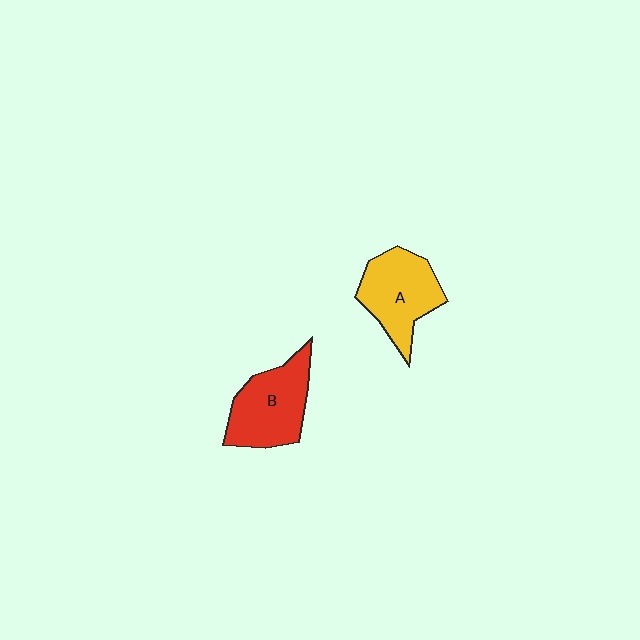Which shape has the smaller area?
Shape A (yellow).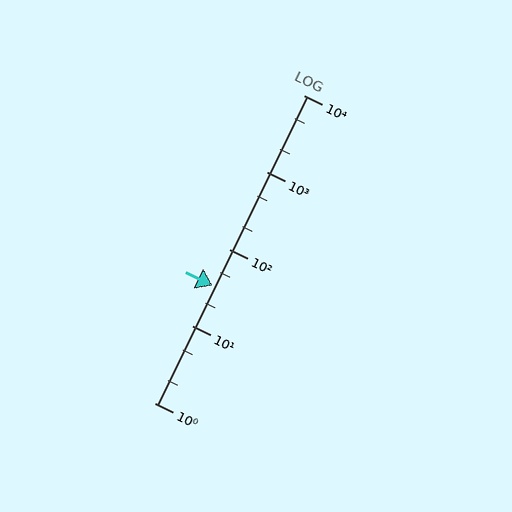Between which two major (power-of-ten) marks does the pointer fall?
The pointer is between 10 and 100.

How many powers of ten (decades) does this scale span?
The scale spans 4 decades, from 1 to 10000.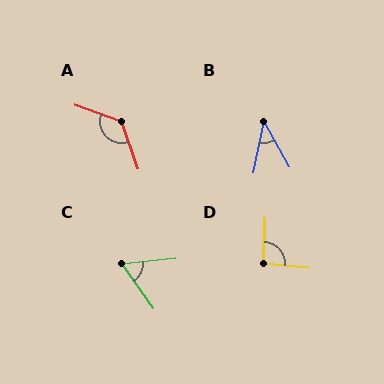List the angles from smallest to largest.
B (41°), C (61°), D (94°), A (129°).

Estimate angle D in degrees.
Approximately 94 degrees.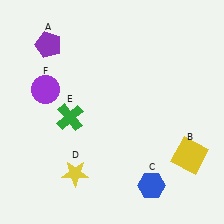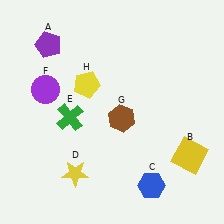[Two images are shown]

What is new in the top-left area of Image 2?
A yellow pentagon (H) was added in the top-left area of Image 2.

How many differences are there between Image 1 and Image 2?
There are 2 differences between the two images.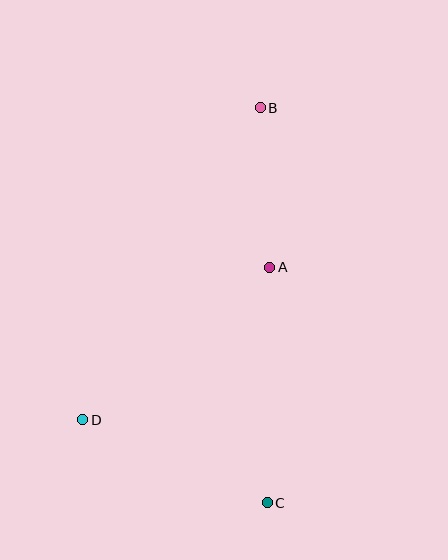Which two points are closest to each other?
Points A and B are closest to each other.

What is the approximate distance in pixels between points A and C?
The distance between A and C is approximately 235 pixels.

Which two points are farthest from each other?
Points B and C are farthest from each other.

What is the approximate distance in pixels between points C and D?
The distance between C and D is approximately 203 pixels.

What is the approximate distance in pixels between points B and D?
The distance between B and D is approximately 359 pixels.